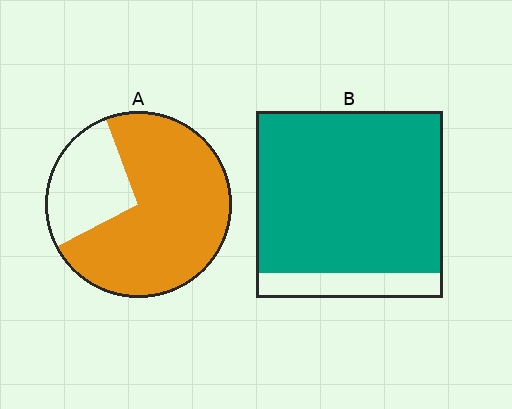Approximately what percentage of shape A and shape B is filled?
A is approximately 75% and B is approximately 85%.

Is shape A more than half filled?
Yes.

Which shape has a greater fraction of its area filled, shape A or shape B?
Shape B.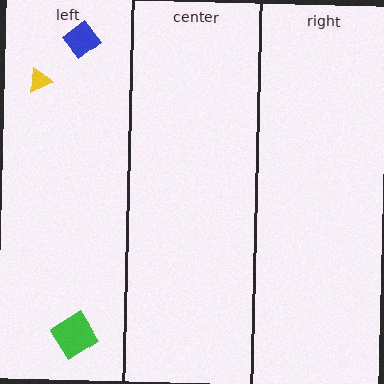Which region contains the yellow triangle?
The left region.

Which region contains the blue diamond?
The left region.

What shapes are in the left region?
The green diamond, the blue diamond, the yellow triangle.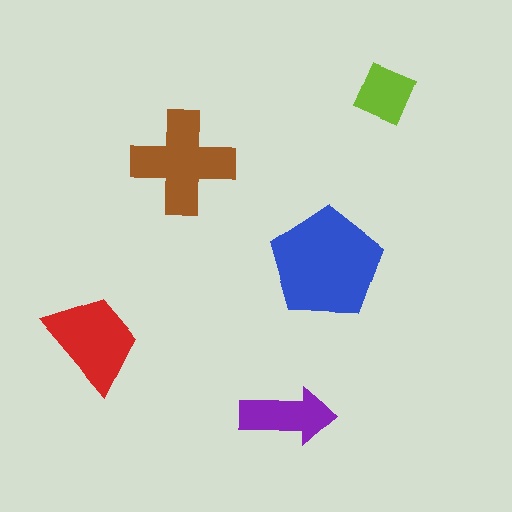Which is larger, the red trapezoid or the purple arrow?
The red trapezoid.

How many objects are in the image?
There are 5 objects in the image.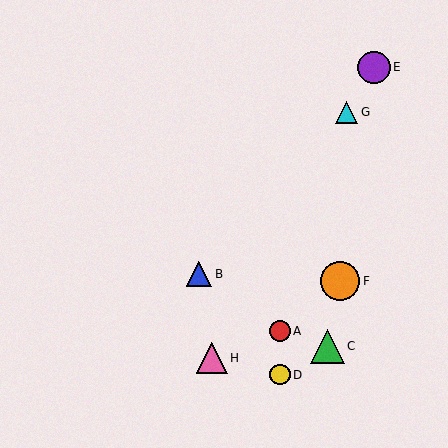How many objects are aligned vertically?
2 objects (A, D) are aligned vertically.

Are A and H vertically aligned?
No, A is at x≈280 and H is at x≈212.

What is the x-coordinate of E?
Object E is at x≈374.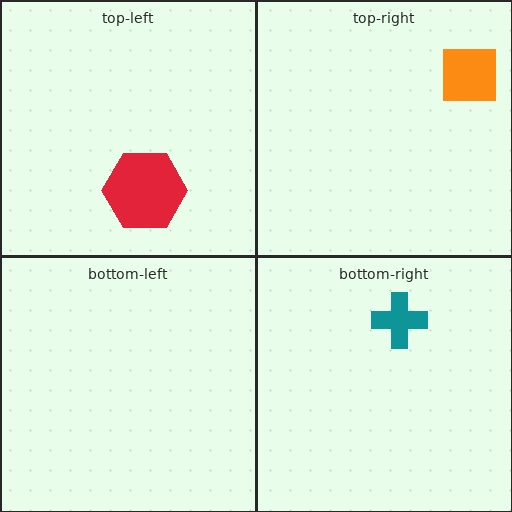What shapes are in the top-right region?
The orange square.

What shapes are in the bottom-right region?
The teal cross.